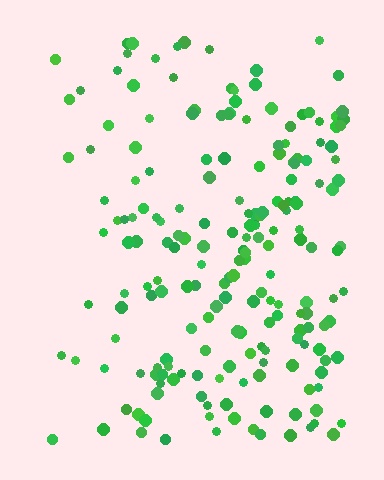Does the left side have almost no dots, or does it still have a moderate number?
Still a moderate number, just noticeably fewer than the right.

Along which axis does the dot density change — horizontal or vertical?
Horizontal.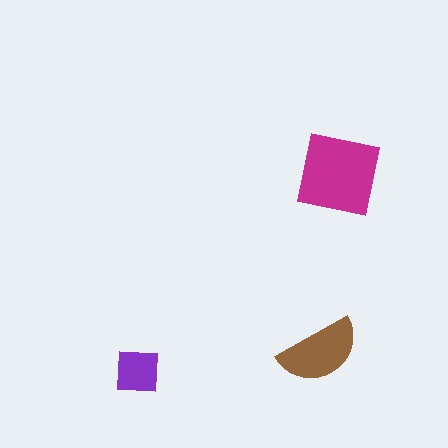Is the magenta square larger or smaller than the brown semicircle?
Larger.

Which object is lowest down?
The purple square is bottommost.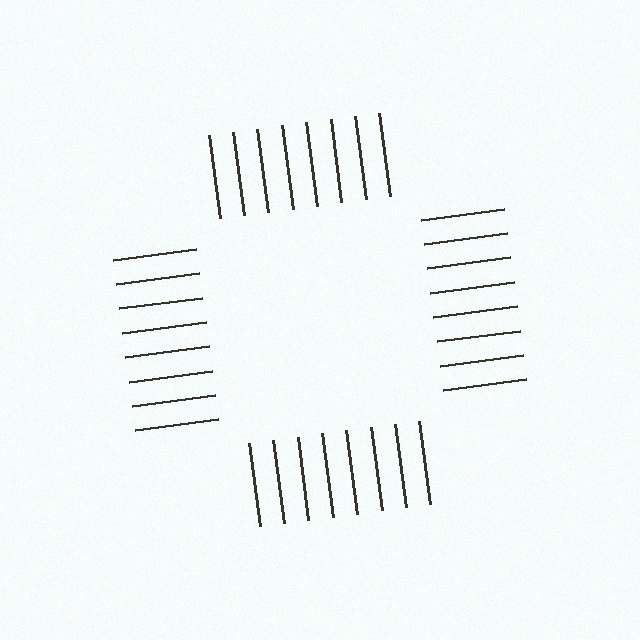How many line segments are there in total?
32 — 8 along each of the 4 edges.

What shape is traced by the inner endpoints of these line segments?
An illusory square — the line segments terminate on its edges but no continuous stroke is drawn.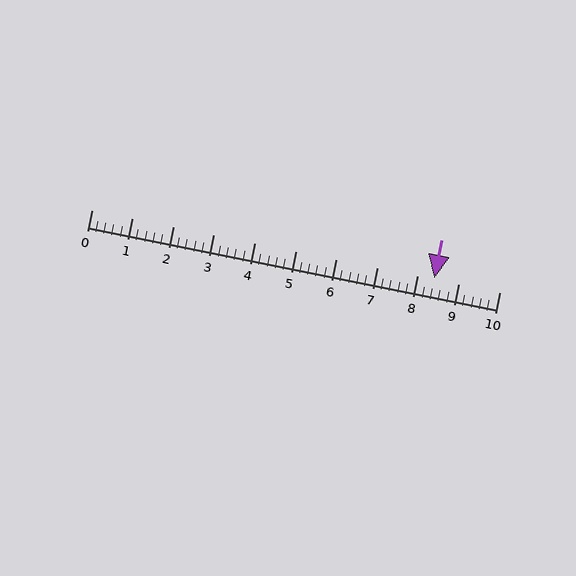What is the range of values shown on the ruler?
The ruler shows values from 0 to 10.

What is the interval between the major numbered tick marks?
The major tick marks are spaced 1 units apart.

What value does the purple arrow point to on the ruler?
The purple arrow points to approximately 8.4.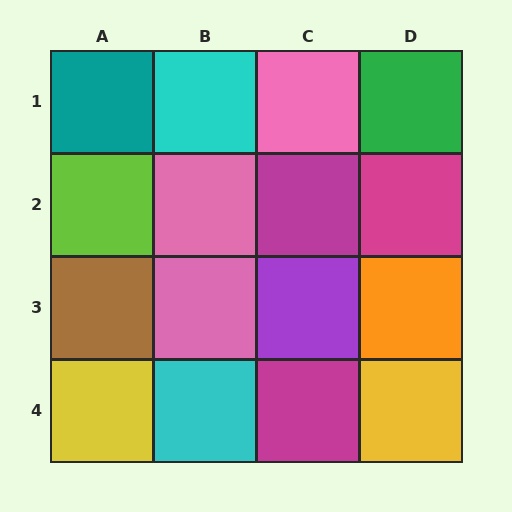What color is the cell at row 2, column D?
Magenta.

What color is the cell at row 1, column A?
Teal.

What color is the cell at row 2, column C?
Magenta.